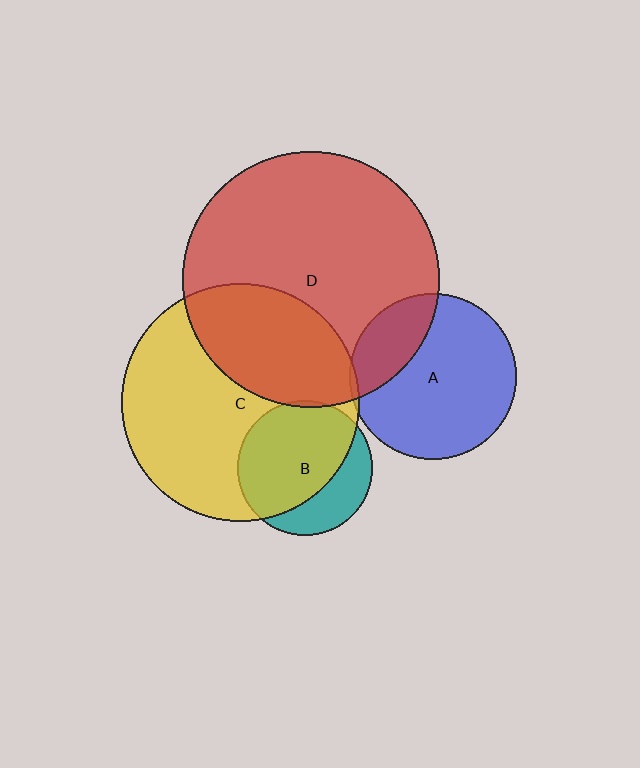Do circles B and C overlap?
Yes.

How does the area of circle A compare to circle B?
Approximately 1.5 times.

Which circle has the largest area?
Circle D (red).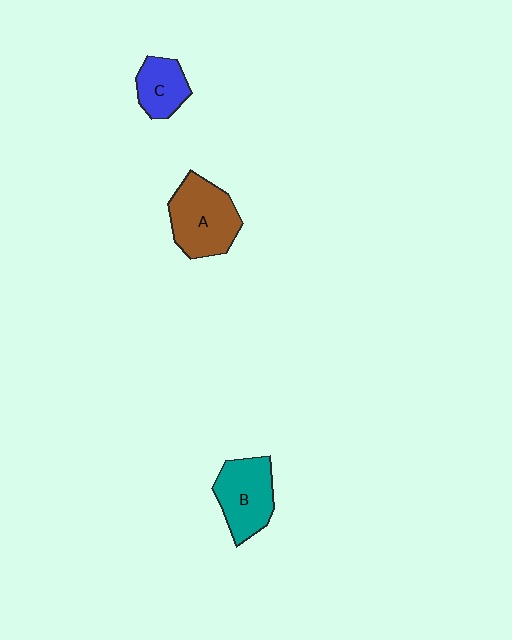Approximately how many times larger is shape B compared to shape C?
Approximately 1.5 times.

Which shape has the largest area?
Shape A (brown).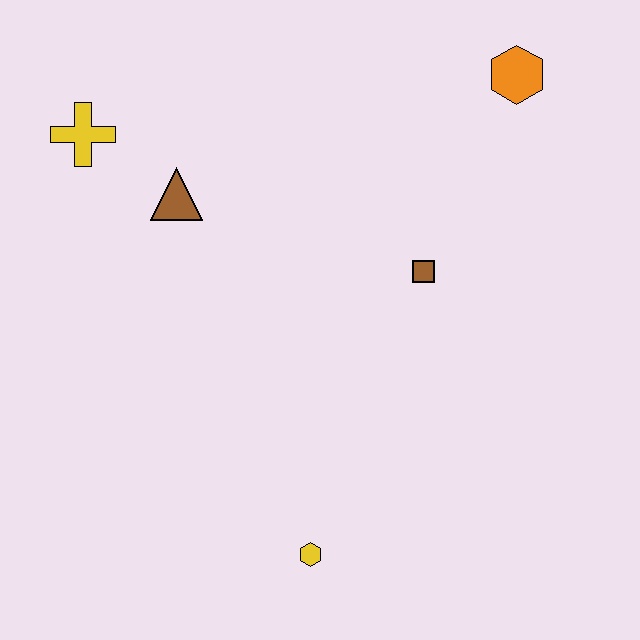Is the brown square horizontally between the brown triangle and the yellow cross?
No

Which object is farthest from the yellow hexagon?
The orange hexagon is farthest from the yellow hexagon.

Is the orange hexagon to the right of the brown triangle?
Yes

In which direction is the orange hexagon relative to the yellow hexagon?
The orange hexagon is above the yellow hexagon.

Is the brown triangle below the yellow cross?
Yes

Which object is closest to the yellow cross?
The brown triangle is closest to the yellow cross.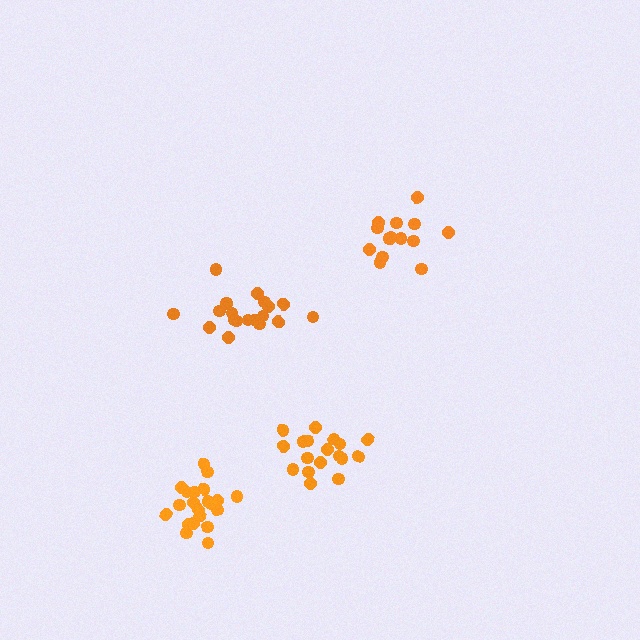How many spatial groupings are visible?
There are 4 spatial groupings.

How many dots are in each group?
Group 1: 20 dots, Group 2: 21 dots, Group 3: 15 dots, Group 4: 18 dots (74 total).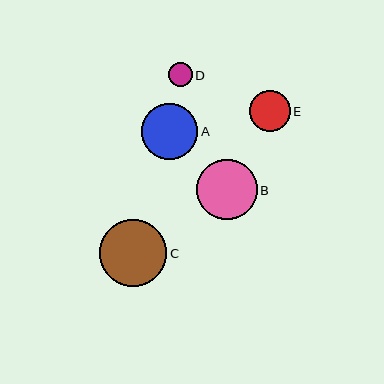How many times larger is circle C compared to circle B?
Circle C is approximately 1.1 times the size of circle B.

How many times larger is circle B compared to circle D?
Circle B is approximately 2.5 times the size of circle D.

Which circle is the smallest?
Circle D is the smallest with a size of approximately 24 pixels.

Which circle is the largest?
Circle C is the largest with a size of approximately 67 pixels.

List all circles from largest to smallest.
From largest to smallest: C, B, A, E, D.